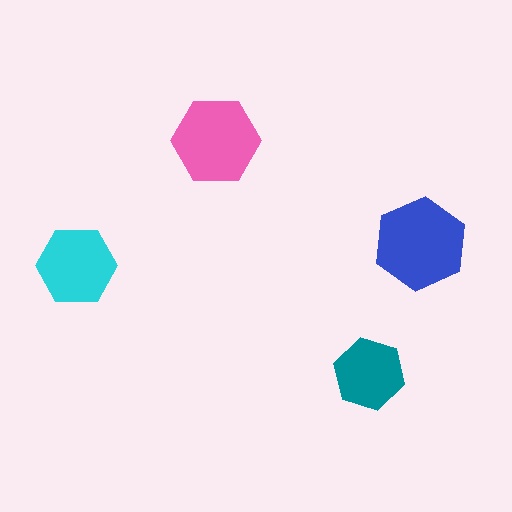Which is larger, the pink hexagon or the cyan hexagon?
The pink one.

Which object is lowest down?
The teal hexagon is bottommost.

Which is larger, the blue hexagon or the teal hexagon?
The blue one.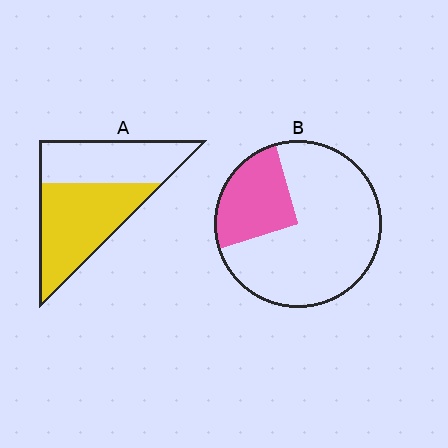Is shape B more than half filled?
No.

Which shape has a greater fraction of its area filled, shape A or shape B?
Shape A.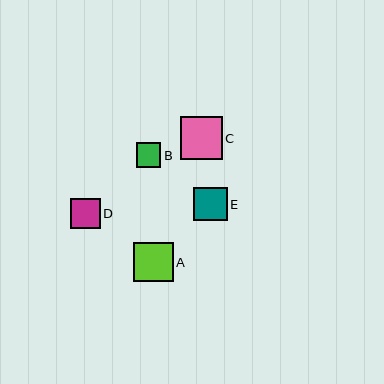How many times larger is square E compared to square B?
Square E is approximately 1.4 times the size of square B.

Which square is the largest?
Square C is the largest with a size of approximately 42 pixels.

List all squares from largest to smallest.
From largest to smallest: C, A, E, D, B.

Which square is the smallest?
Square B is the smallest with a size of approximately 24 pixels.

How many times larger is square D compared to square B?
Square D is approximately 1.2 times the size of square B.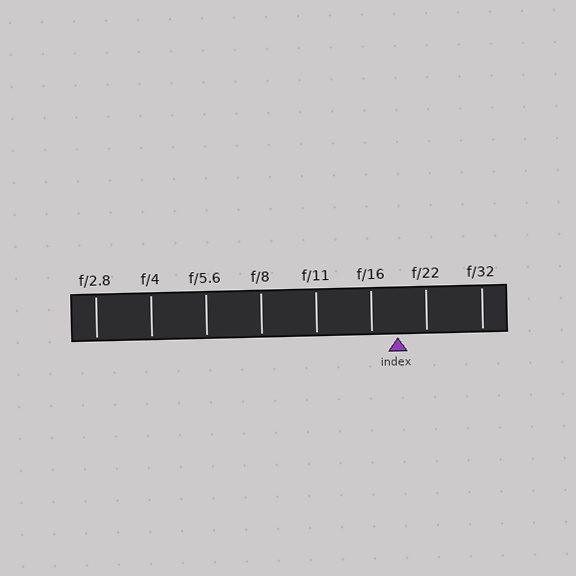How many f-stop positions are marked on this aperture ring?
There are 8 f-stop positions marked.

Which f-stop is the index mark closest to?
The index mark is closest to f/16.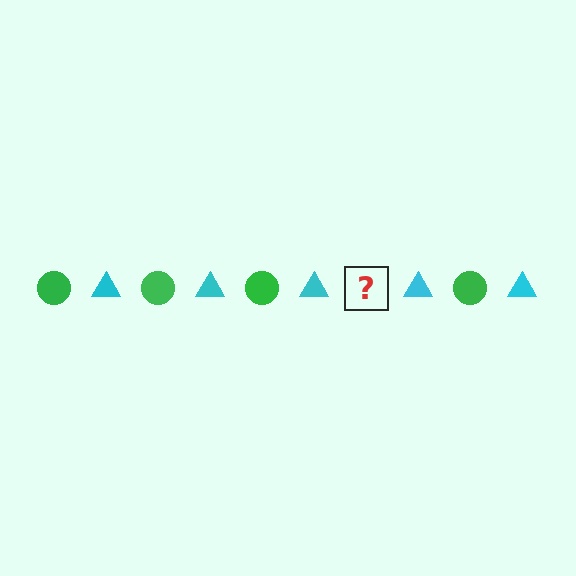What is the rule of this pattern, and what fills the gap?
The rule is that the pattern alternates between green circle and cyan triangle. The gap should be filled with a green circle.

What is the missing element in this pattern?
The missing element is a green circle.